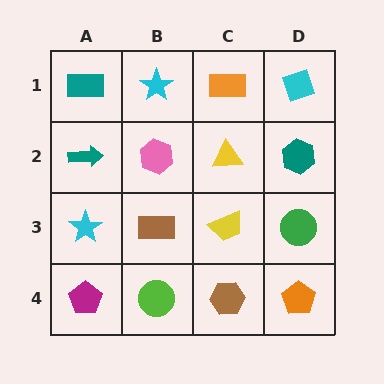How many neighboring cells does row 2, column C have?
4.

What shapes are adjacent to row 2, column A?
A teal rectangle (row 1, column A), a cyan star (row 3, column A), a pink hexagon (row 2, column B).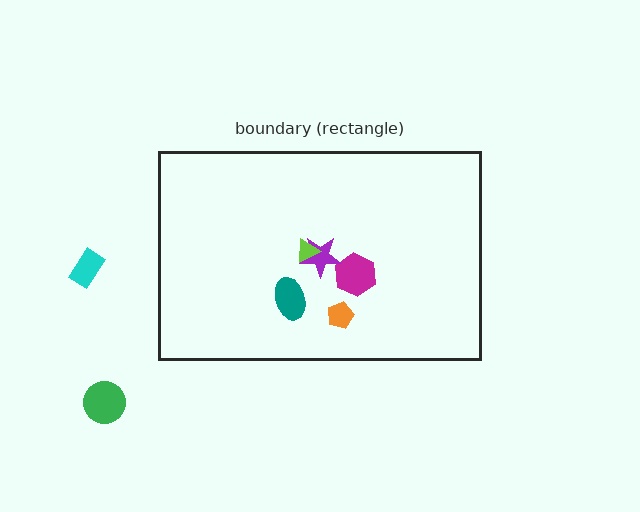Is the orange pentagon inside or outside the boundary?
Inside.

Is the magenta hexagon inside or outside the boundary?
Inside.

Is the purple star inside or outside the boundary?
Inside.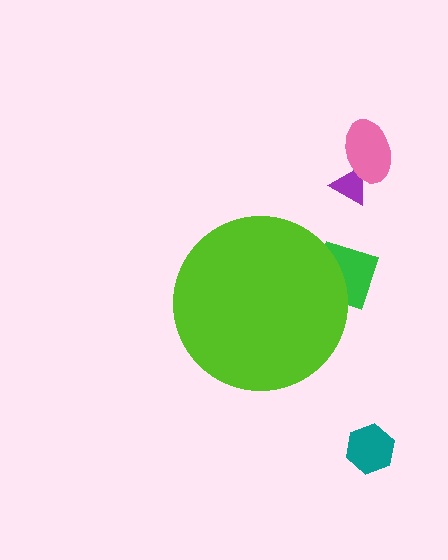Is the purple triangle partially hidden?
No, the purple triangle is fully visible.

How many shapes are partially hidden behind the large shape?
1 shape is partially hidden.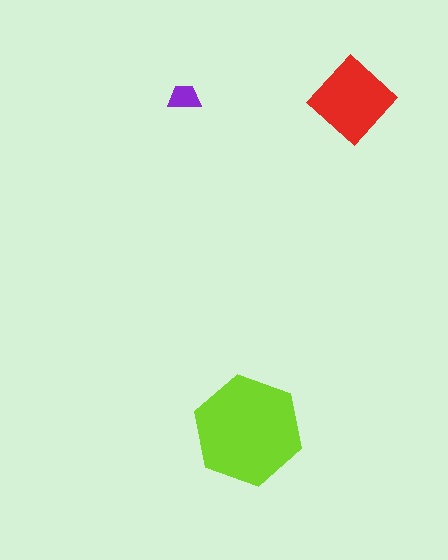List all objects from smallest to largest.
The purple trapezoid, the red diamond, the lime hexagon.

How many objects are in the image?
There are 3 objects in the image.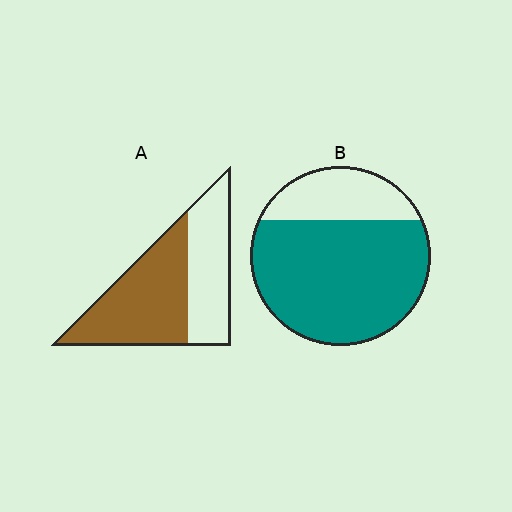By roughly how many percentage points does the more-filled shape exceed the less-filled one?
By roughly 15 percentage points (B over A).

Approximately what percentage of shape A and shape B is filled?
A is approximately 60% and B is approximately 75%.